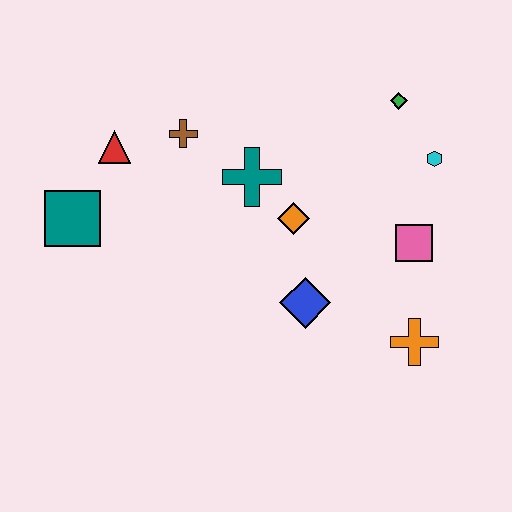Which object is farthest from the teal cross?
The orange cross is farthest from the teal cross.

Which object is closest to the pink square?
The cyan hexagon is closest to the pink square.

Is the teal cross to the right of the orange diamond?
No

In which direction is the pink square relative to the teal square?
The pink square is to the right of the teal square.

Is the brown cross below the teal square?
No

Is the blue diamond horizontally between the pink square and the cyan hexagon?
No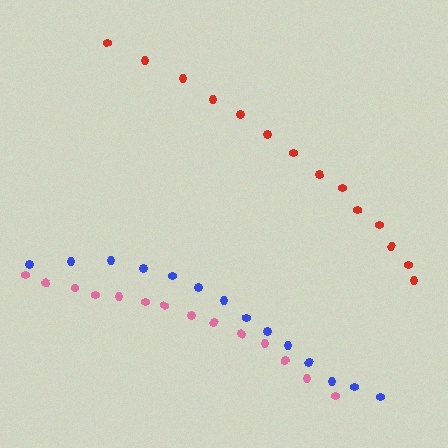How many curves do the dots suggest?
There are 3 distinct paths.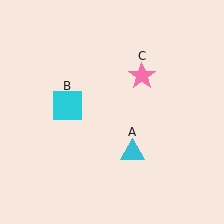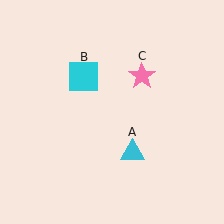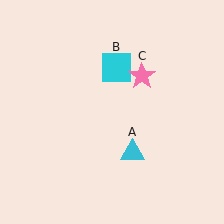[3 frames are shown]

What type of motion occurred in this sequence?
The cyan square (object B) rotated clockwise around the center of the scene.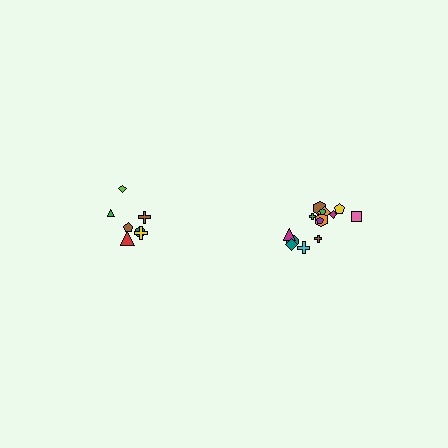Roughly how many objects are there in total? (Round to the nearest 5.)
Roughly 20 objects in total.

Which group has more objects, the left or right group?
The right group.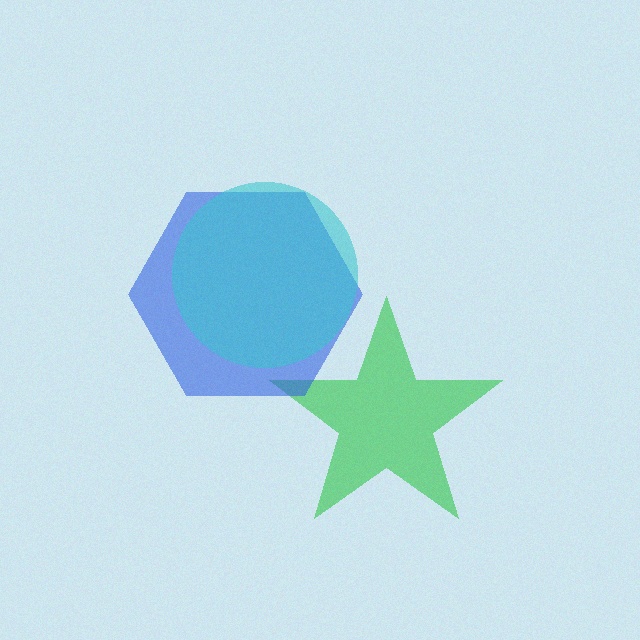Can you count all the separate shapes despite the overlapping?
Yes, there are 3 separate shapes.